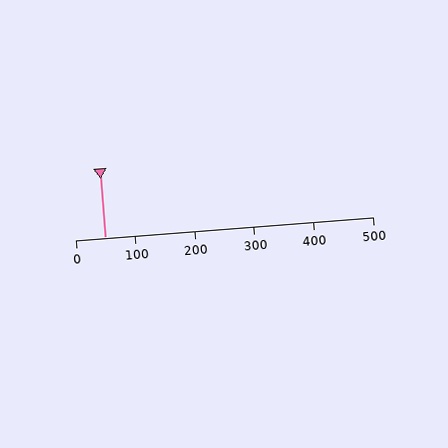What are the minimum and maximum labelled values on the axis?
The axis runs from 0 to 500.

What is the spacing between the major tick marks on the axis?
The major ticks are spaced 100 apart.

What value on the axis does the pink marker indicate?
The marker indicates approximately 50.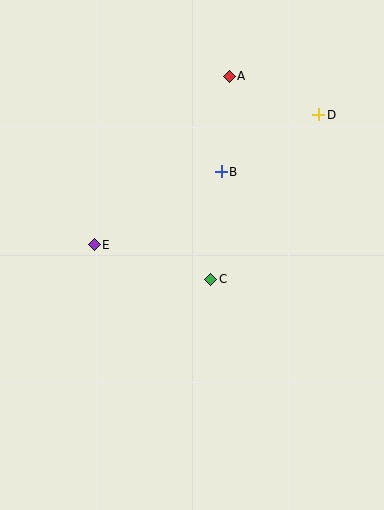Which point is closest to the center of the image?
Point C at (211, 279) is closest to the center.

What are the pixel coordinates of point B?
Point B is at (221, 172).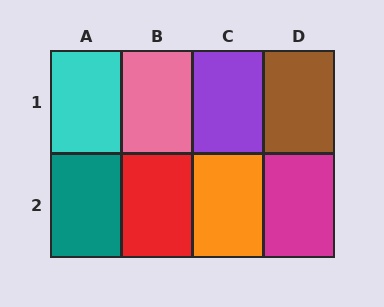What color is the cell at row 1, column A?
Cyan.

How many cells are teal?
1 cell is teal.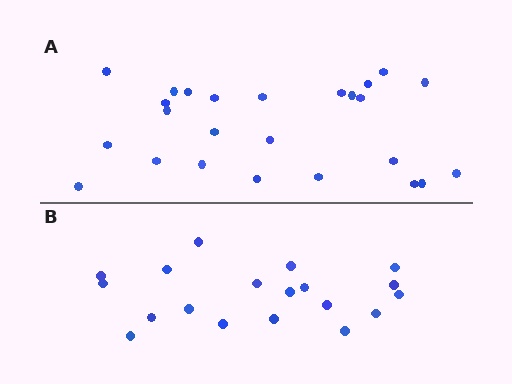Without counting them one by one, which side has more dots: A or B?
Region A (the top region) has more dots.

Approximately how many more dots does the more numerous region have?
Region A has about 6 more dots than region B.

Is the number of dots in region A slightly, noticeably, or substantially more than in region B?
Region A has noticeably more, but not dramatically so. The ratio is roughly 1.3 to 1.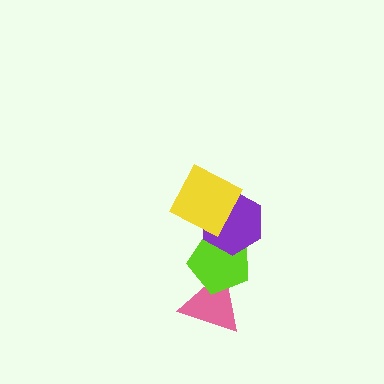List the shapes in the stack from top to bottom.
From top to bottom: the yellow square, the purple hexagon, the lime pentagon, the pink triangle.